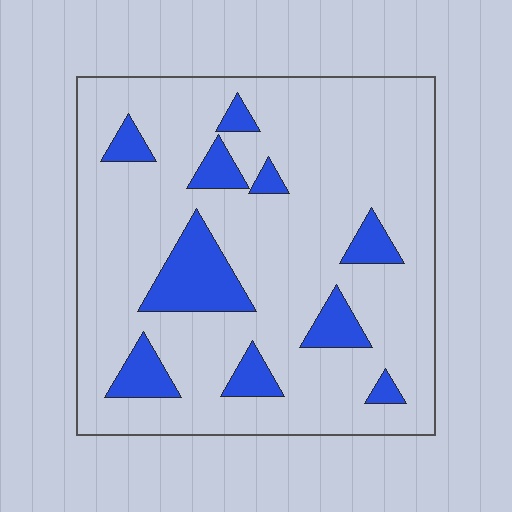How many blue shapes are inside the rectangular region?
10.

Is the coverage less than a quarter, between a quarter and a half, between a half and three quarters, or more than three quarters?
Less than a quarter.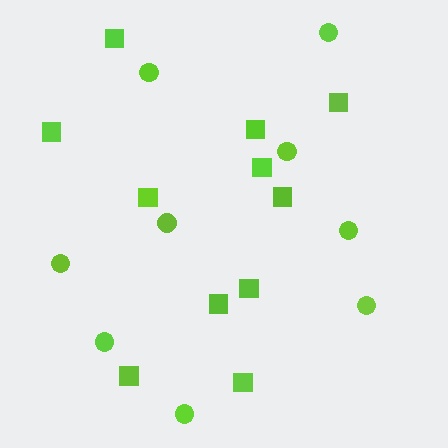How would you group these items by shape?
There are 2 groups: one group of circles (9) and one group of squares (11).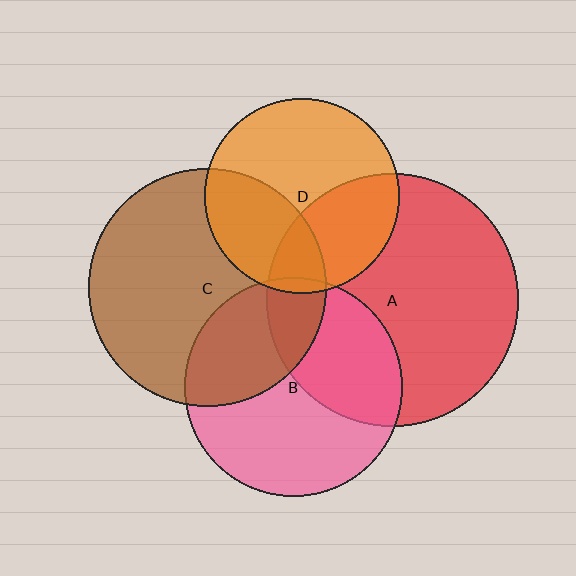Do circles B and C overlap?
Yes.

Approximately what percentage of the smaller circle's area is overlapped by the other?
Approximately 35%.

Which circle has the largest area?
Circle A (red).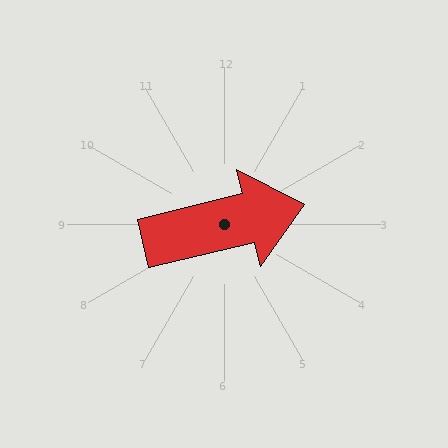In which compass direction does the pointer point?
East.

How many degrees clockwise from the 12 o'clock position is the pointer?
Approximately 76 degrees.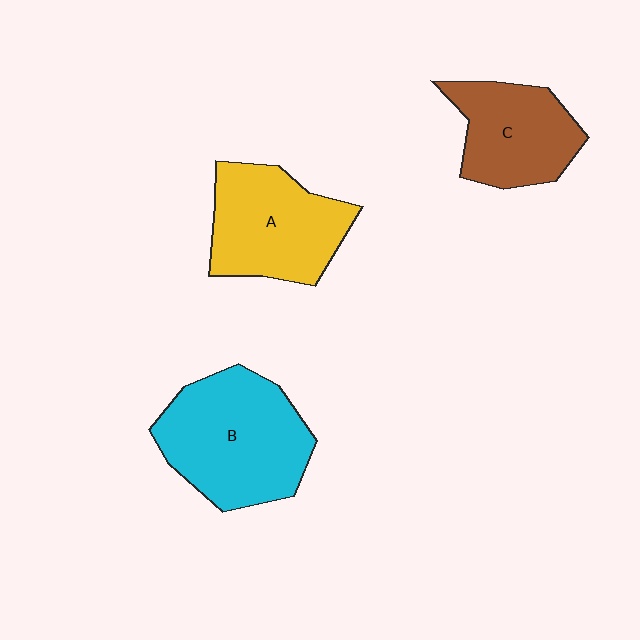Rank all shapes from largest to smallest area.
From largest to smallest: B (cyan), A (yellow), C (brown).